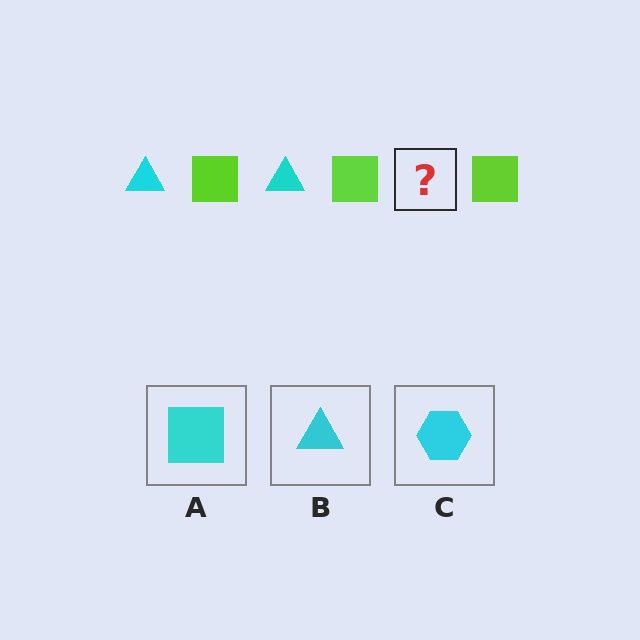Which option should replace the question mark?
Option B.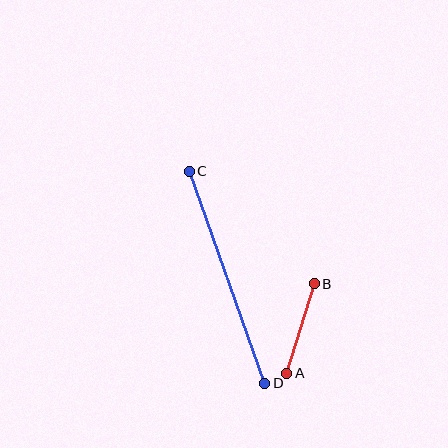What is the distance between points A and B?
The distance is approximately 94 pixels.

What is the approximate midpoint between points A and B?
The midpoint is at approximately (301, 329) pixels.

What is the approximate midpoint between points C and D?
The midpoint is at approximately (227, 277) pixels.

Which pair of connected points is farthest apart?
Points C and D are farthest apart.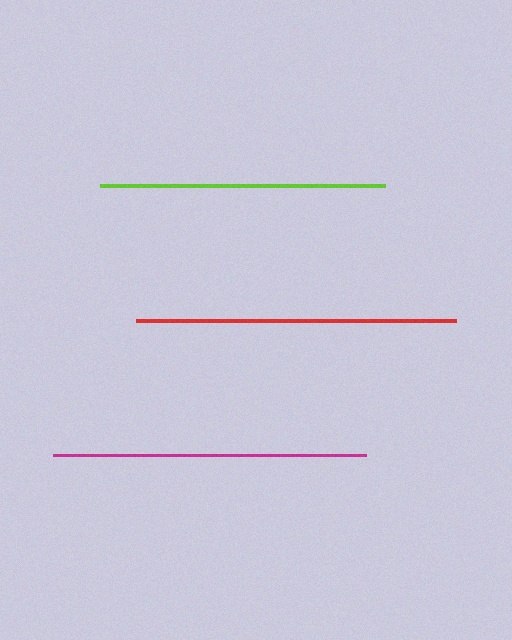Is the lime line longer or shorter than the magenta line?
The magenta line is longer than the lime line.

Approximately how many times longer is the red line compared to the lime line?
The red line is approximately 1.1 times the length of the lime line.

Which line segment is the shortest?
The lime line is the shortest at approximately 285 pixels.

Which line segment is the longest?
The red line is the longest at approximately 320 pixels.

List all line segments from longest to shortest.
From longest to shortest: red, magenta, lime.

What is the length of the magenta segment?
The magenta segment is approximately 314 pixels long.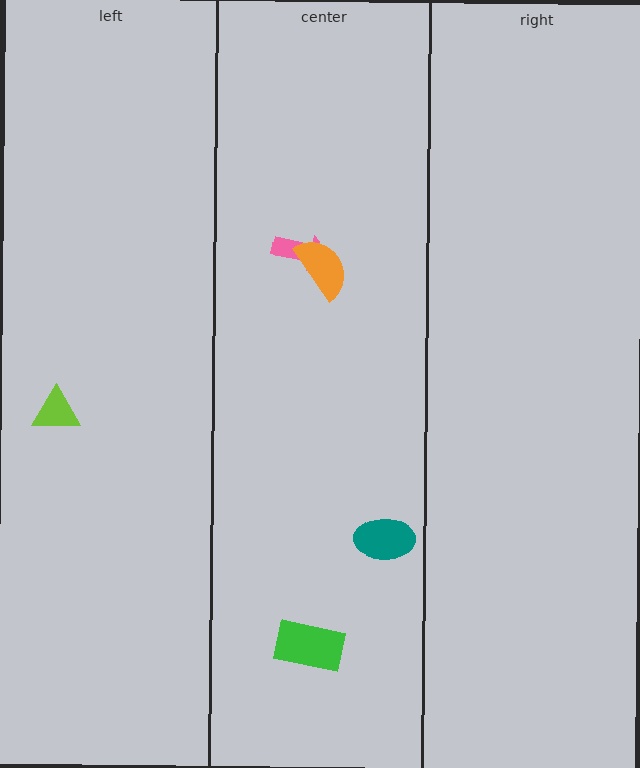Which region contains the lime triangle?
The left region.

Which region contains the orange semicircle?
The center region.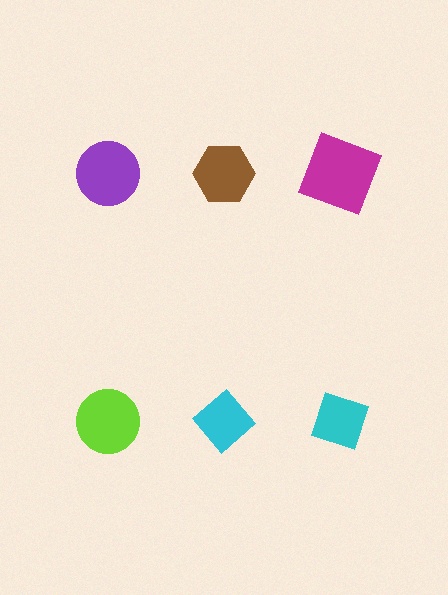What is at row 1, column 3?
A magenta square.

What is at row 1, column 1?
A purple circle.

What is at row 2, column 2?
A cyan diamond.